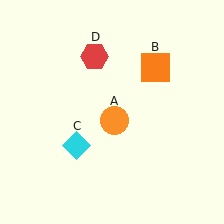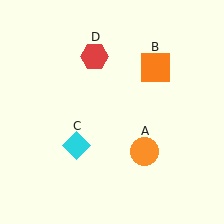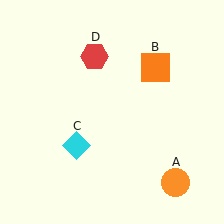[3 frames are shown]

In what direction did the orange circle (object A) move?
The orange circle (object A) moved down and to the right.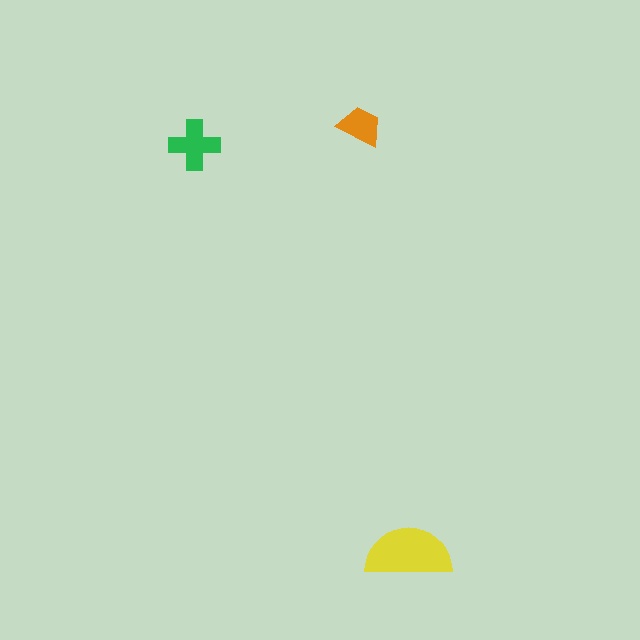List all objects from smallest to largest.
The orange trapezoid, the green cross, the yellow semicircle.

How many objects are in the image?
There are 3 objects in the image.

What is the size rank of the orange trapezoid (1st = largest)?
3rd.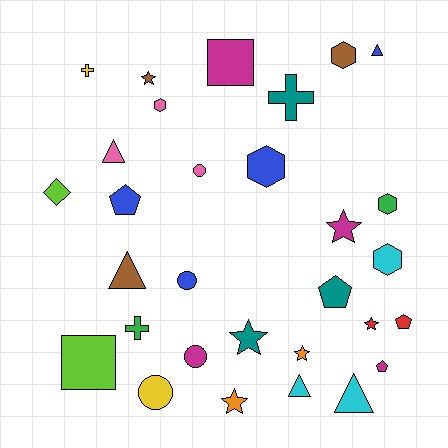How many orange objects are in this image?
There are 2 orange objects.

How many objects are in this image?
There are 30 objects.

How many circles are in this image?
There are 4 circles.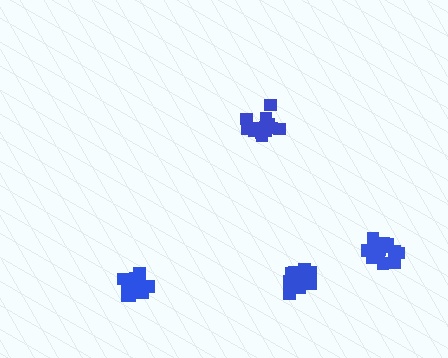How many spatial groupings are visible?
There are 4 spatial groupings.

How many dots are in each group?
Group 1: 14 dots, Group 2: 15 dots, Group 3: 14 dots, Group 4: 15 dots (58 total).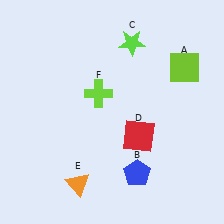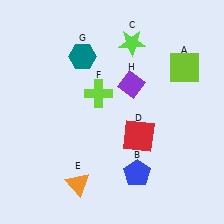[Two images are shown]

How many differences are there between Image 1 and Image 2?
There are 2 differences between the two images.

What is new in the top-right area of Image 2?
A purple diamond (H) was added in the top-right area of Image 2.